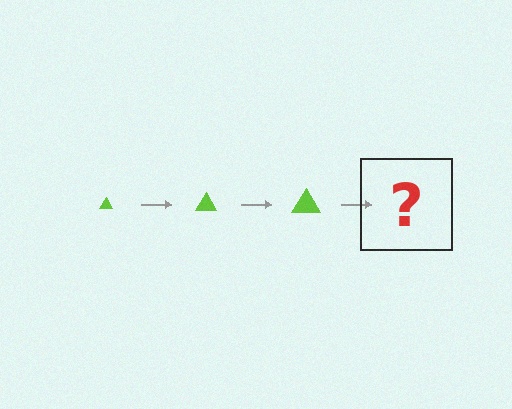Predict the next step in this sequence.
The next step is a lime triangle, larger than the previous one.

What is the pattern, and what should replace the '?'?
The pattern is that the triangle gets progressively larger each step. The '?' should be a lime triangle, larger than the previous one.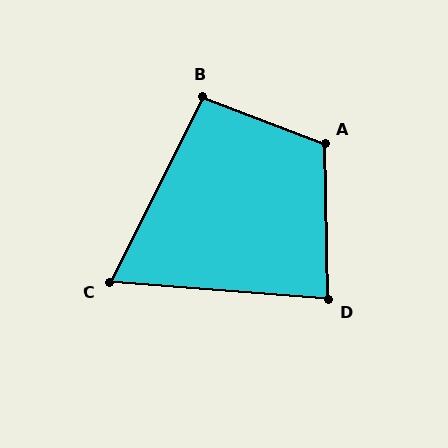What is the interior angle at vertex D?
Approximately 84 degrees (acute).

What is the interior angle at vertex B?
Approximately 96 degrees (obtuse).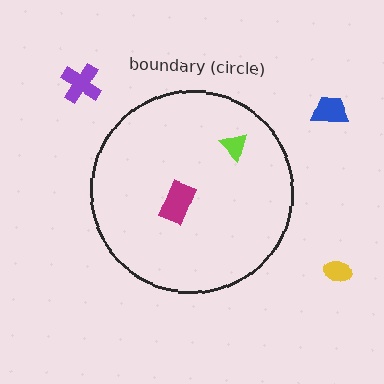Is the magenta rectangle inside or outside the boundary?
Inside.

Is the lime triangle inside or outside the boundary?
Inside.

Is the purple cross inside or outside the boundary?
Outside.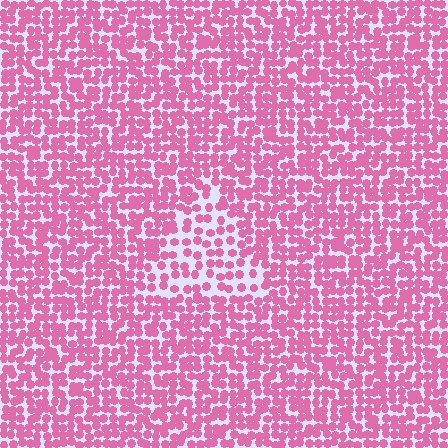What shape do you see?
I see a triangle.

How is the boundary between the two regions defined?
The boundary is defined by a change in element density (approximately 1.8x ratio). All elements are the same color, size, and shape.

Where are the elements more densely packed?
The elements are more densely packed outside the triangle boundary.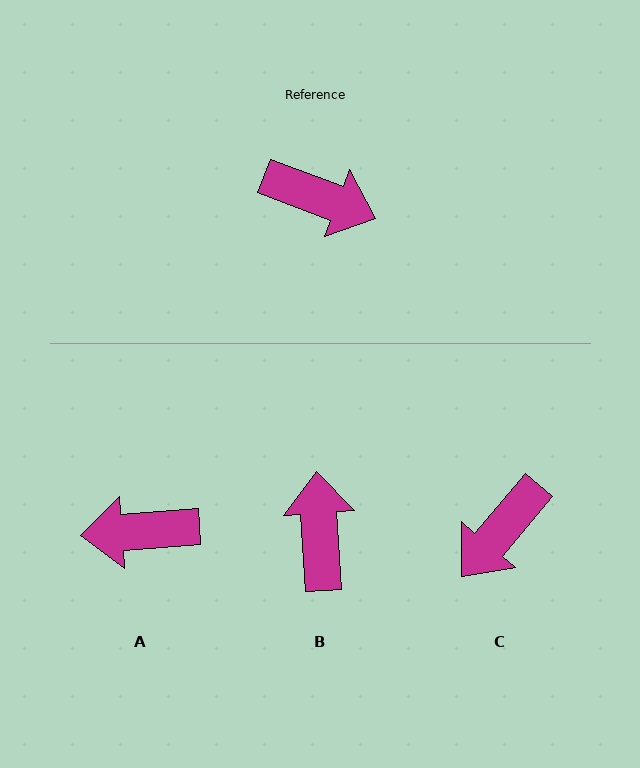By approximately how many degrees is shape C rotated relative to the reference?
Approximately 110 degrees clockwise.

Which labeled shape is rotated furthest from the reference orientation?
A, about 155 degrees away.